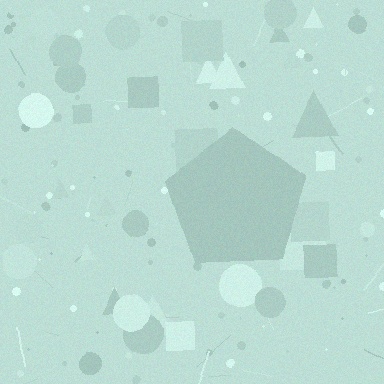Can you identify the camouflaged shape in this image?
The camouflaged shape is a pentagon.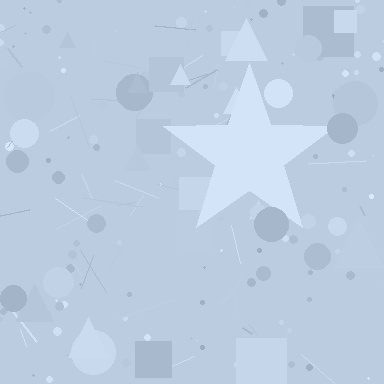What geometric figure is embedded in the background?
A star is embedded in the background.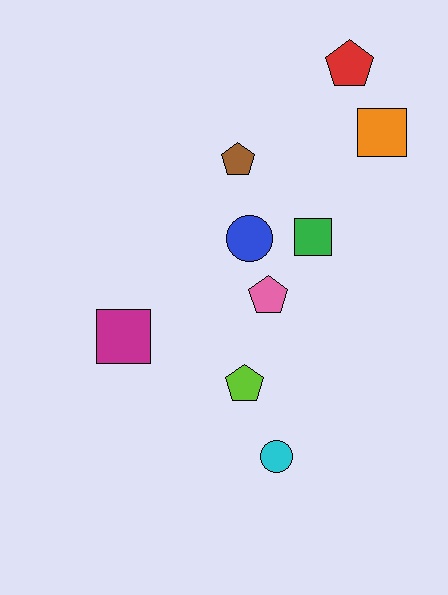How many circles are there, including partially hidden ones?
There are 2 circles.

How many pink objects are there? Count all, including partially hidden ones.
There is 1 pink object.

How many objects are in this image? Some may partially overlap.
There are 9 objects.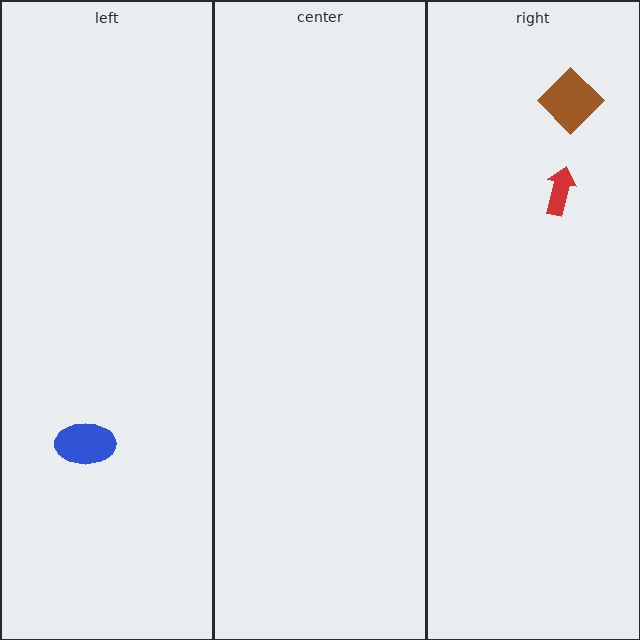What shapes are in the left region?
The blue ellipse.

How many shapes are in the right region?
2.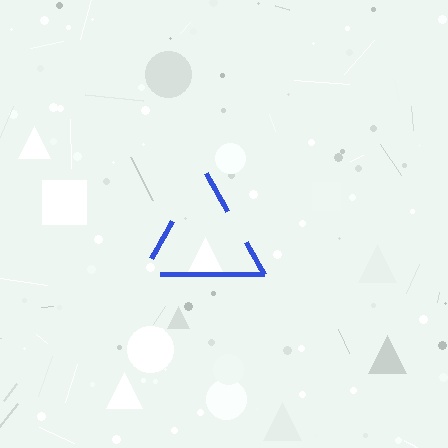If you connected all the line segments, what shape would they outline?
They would outline a triangle.